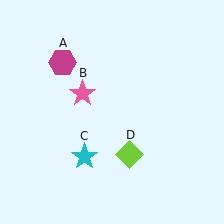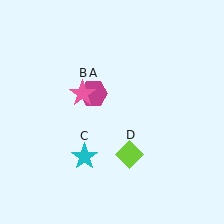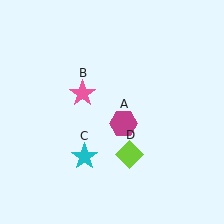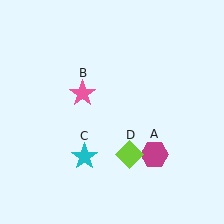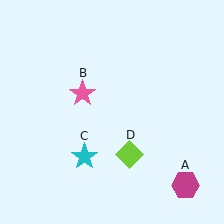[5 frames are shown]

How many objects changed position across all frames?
1 object changed position: magenta hexagon (object A).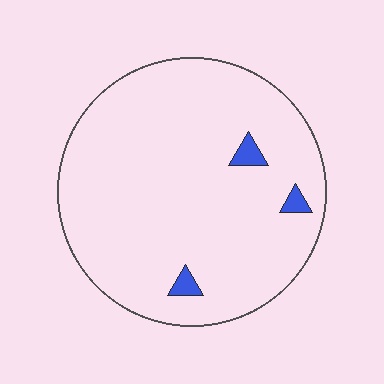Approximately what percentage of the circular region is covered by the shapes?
Approximately 5%.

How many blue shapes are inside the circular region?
3.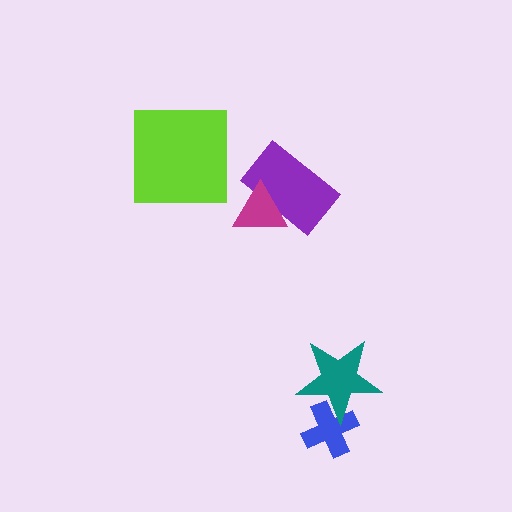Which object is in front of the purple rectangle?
The magenta triangle is in front of the purple rectangle.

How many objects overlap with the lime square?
0 objects overlap with the lime square.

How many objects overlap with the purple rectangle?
1 object overlaps with the purple rectangle.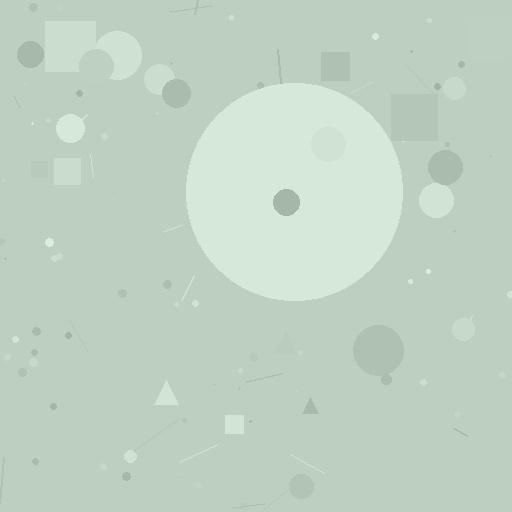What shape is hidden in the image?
A circle is hidden in the image.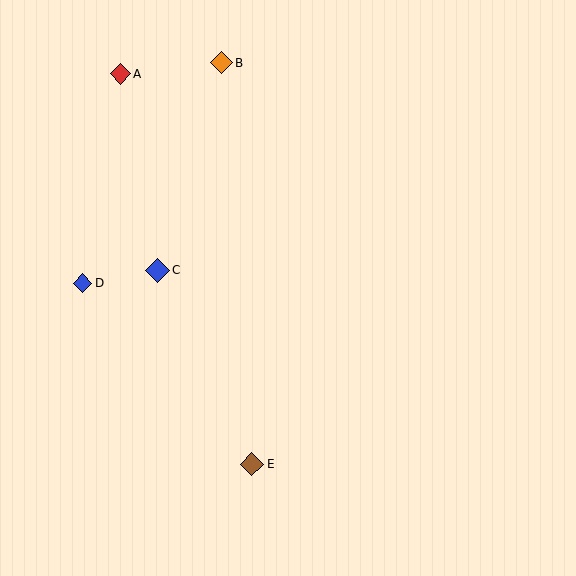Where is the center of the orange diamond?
The center of the orange diamond is at (221, 63).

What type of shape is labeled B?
Shape B is an orange diamond.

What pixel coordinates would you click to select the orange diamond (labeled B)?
Click at (221, 63) to select the orange diamond B.